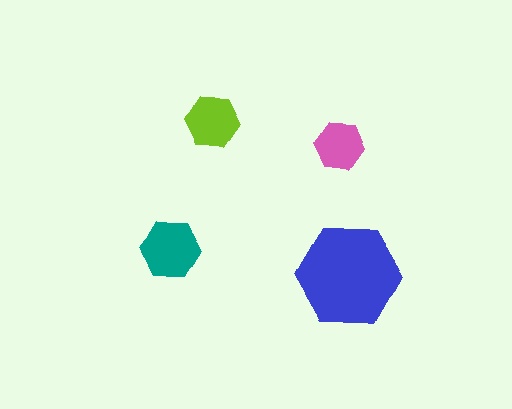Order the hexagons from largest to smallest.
the blue one, the teal one, the lime one, the pink one.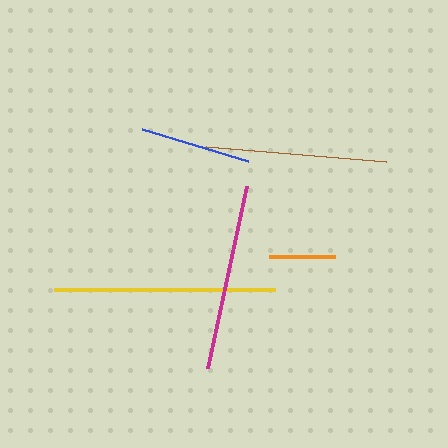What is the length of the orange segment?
The orange segment is approximately 66 pixels long.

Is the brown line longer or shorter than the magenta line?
The magenta line is longer than the brown line.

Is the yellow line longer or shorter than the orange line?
The yellow line is longer than the orange line.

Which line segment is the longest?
The yellow line is the longest at approximately 221 pixels.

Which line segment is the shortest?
The orange line is the shortest at approximately 66 pixels.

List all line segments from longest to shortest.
From longest to shortest: yellow, magenta, brown, blue, orange.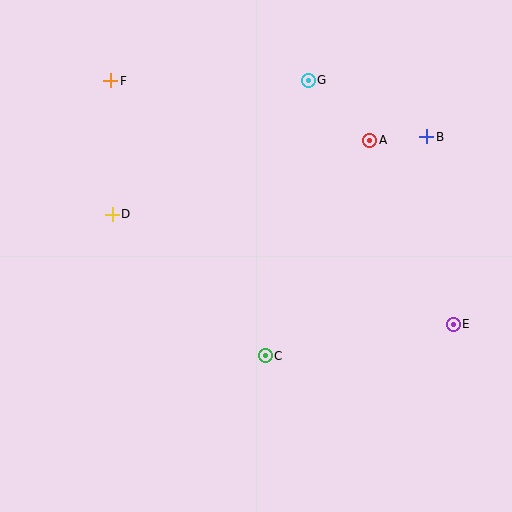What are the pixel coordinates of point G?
Point G is at (308, 80).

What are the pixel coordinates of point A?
Point A is at (370, 140).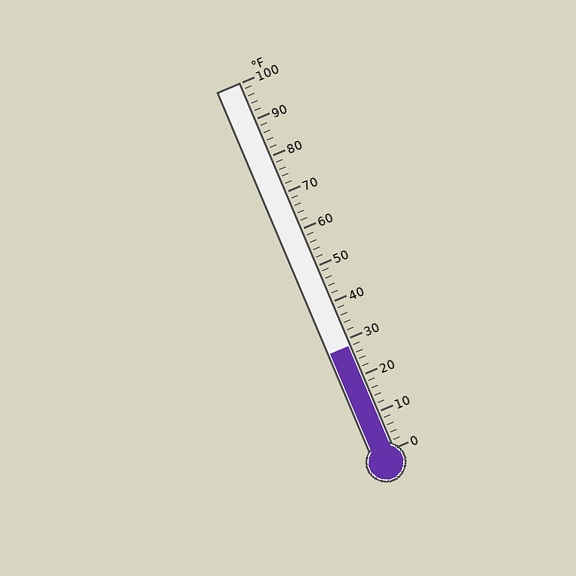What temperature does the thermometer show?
The thermometer shows approximately 28°F.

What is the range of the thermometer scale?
The thermometer scale ranges from 0°F to 100°F.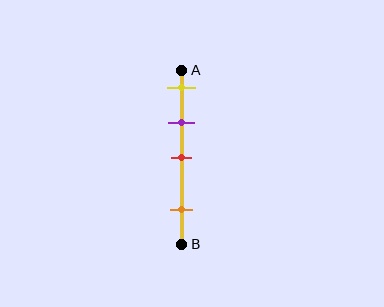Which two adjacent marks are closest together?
The yellow and purple marks are the closest adjacent pair.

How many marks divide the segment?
There are 4 marks dividing the segment.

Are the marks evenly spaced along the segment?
No, the marks are not evenly spaced.